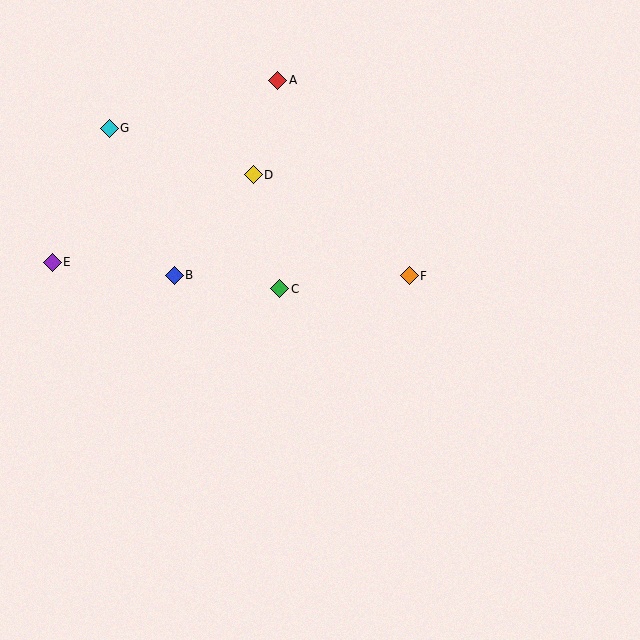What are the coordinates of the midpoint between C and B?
The midpoint between C and B is at (227, 282).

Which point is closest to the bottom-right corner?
Point F is closest to the bottom-right corner.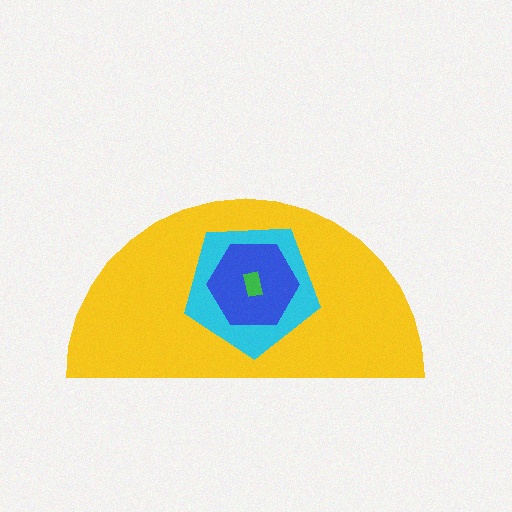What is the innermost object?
The green rectangle.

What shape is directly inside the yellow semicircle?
The cyan pentagon.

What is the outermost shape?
The yellow semicircle.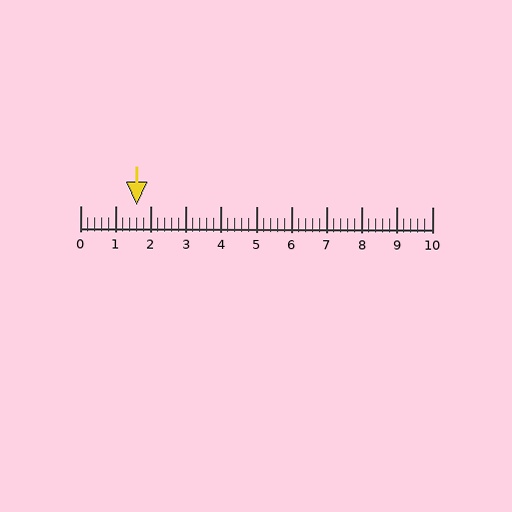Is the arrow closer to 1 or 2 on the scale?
The arrow is closer to 2.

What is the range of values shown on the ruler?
The ruler shows values from 0 to 10.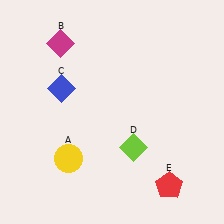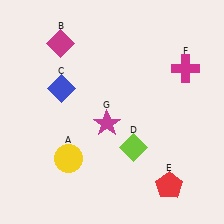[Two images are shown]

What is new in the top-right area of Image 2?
A magenta cross (F) was added in the top-right area of Image 2.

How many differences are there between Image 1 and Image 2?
There are 2 differences between the two images.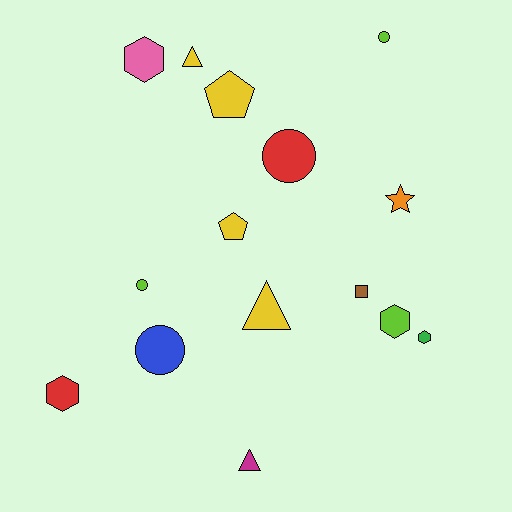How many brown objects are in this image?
There is 1 brown object.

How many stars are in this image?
There is 1 star.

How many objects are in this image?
There are 15 objects.